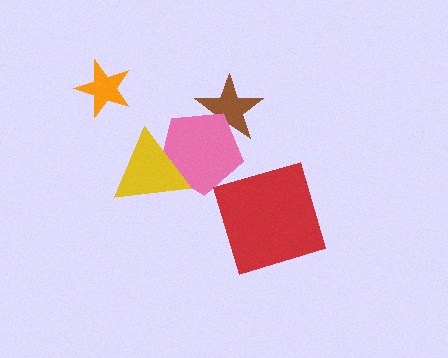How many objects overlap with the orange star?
0 objects overlap with the orange star.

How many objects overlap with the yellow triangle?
1 object overlaps with the yellow triangle.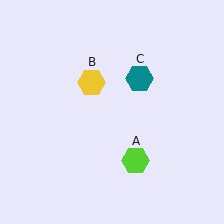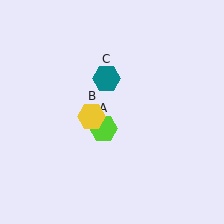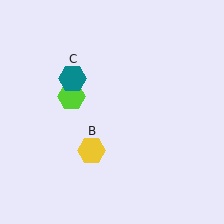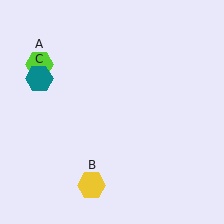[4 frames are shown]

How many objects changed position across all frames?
3 objects changed position: lime hexagon (object A), yellow hexagon (object B), teal hexagon (object C).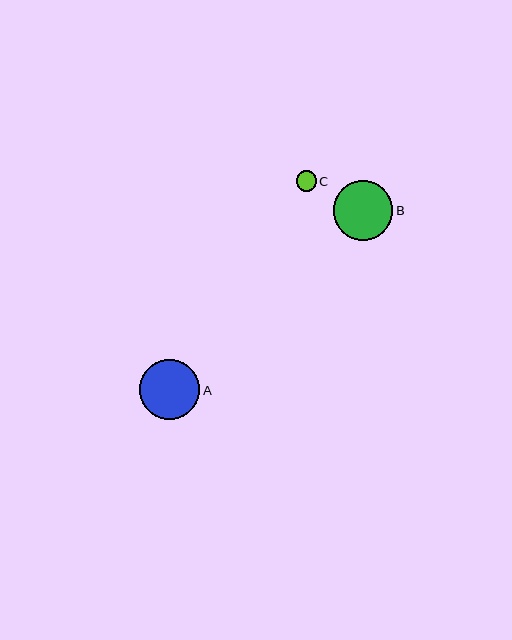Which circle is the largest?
Circle A is the largest with a size of approximately 60 pixels.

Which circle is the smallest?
Circle C is the smallest with a size of approximately 20 pixels.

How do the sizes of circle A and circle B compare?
Circle A and circle B are approximately the same size.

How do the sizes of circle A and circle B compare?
Circle A and circle B are approximately the same size.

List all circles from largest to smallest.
From largest to smallest: A, B, C.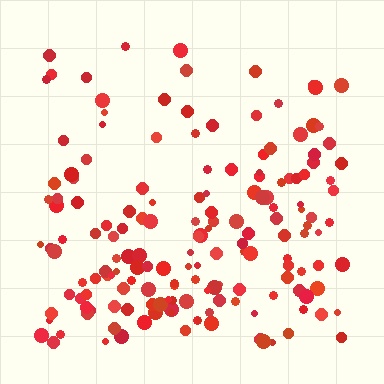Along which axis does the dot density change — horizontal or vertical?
Vertical.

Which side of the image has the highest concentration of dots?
The bottom.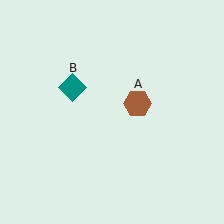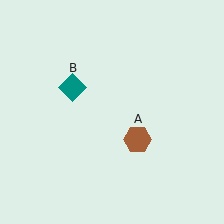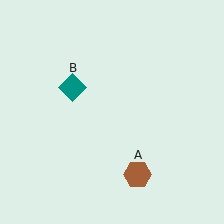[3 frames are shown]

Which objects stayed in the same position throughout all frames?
Teal diamond (object B) remained stationary.